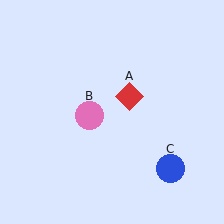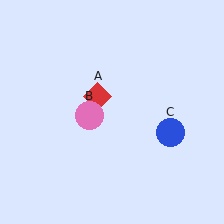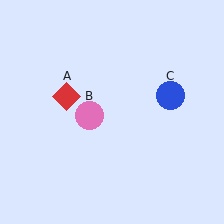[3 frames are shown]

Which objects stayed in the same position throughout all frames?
Pink circle (object B) remained stationary.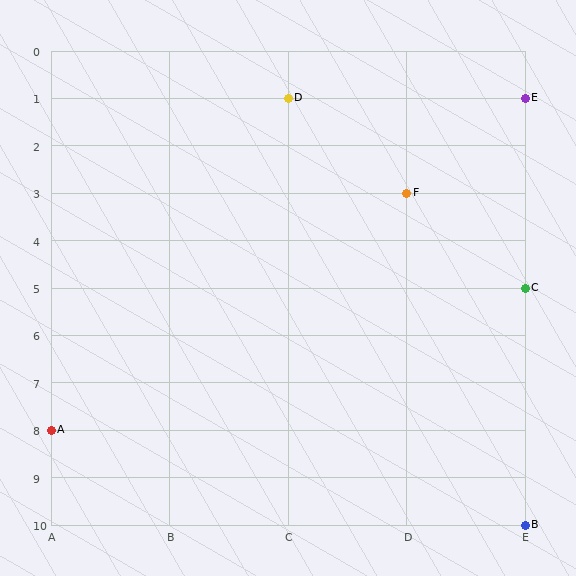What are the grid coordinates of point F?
Point F is at grid coordinates (D, 3).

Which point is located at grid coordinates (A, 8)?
Point A is at (A, 8).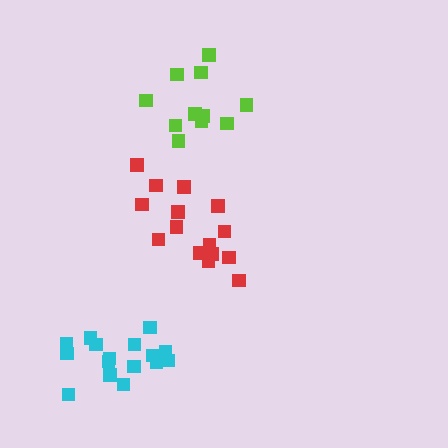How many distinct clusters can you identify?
There are 3 distinct clusters.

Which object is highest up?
The lime cluster is topmost.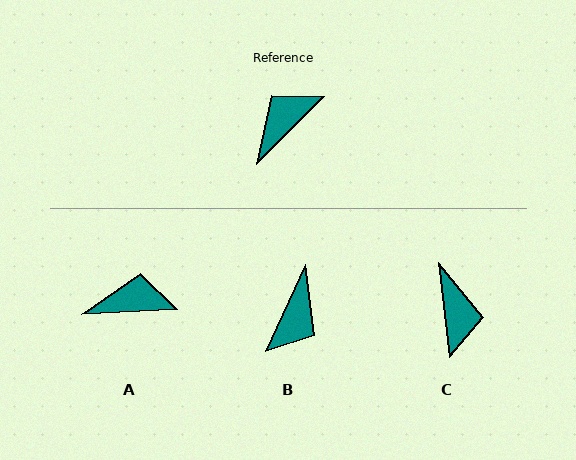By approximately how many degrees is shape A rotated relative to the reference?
Approximately 43 degrees clockwise.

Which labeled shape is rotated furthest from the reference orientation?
B, about 160 degrees away.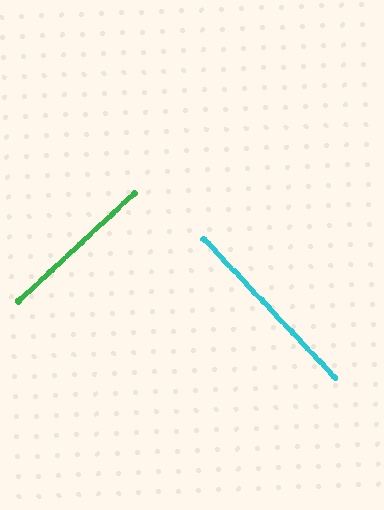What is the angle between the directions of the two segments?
Approximately 90 degrees.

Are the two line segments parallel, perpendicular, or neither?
Perpendicular — they meet at approximately 90°.